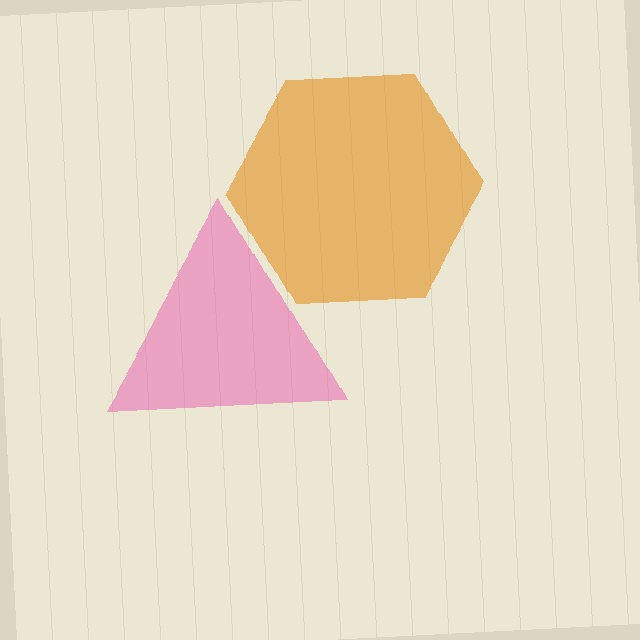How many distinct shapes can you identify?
There are 2 distinct shapes: an orange hexagon, a pink triangle.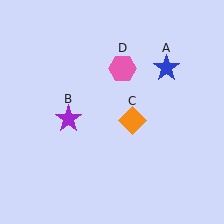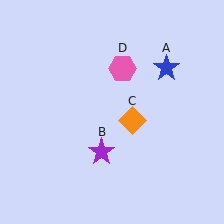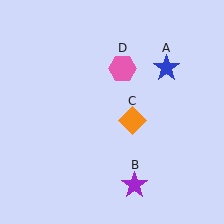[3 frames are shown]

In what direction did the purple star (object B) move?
The purple star (object B) moved down and to the right.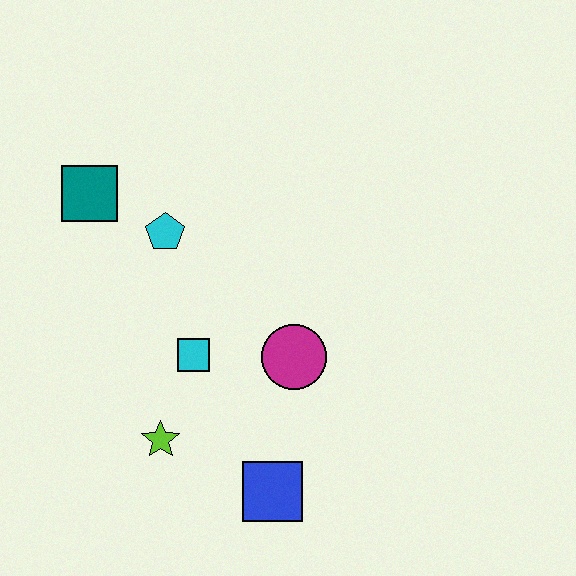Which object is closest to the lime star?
The cyan square is closest to the lime star.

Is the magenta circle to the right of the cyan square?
Yes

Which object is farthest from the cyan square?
The teal square is farthest from the cyan square.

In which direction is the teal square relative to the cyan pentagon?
The teal square is to the left of the cyan pentagon.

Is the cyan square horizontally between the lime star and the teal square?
No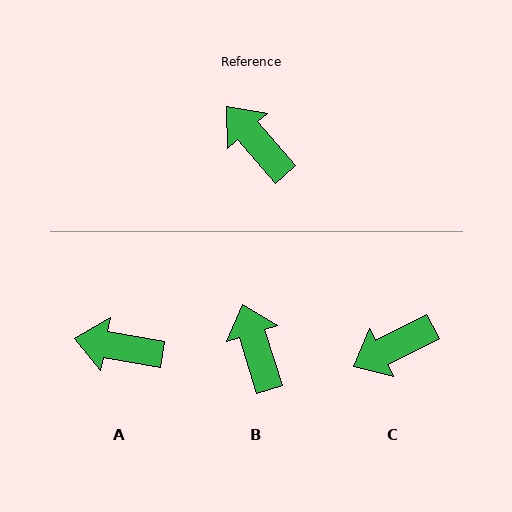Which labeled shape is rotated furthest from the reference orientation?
C, about 76 degrees away.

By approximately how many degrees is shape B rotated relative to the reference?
Approximately 23 degrees clockwise.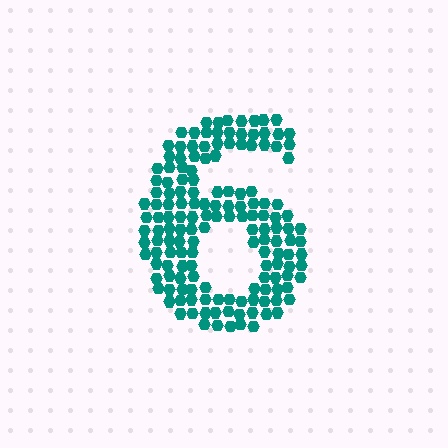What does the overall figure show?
The overall figure shows the digit 6.